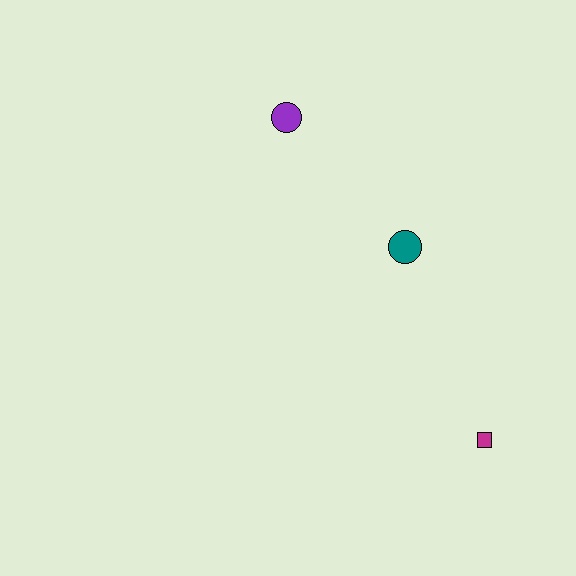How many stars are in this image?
There are no stars.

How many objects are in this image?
There are 3 objects.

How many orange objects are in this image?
There are no orange objects.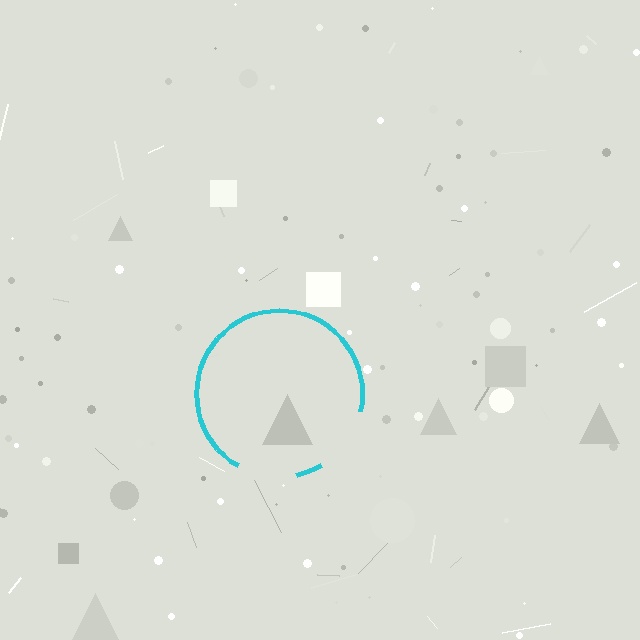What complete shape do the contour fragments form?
The contour fragments form a circle.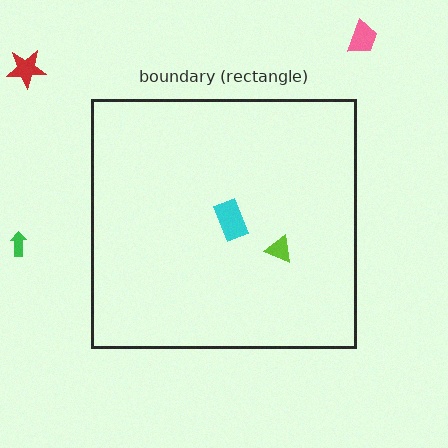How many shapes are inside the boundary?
2 inside, 3 outside.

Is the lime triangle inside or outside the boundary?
Inside.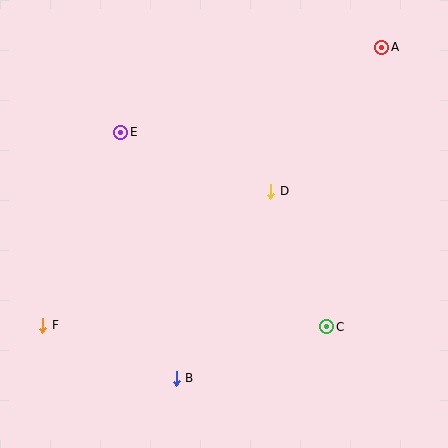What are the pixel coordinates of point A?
Point A is at (382, 47).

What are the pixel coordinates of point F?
Point F is at (43, 325).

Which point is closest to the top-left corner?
Point E is closest to the top-left corner.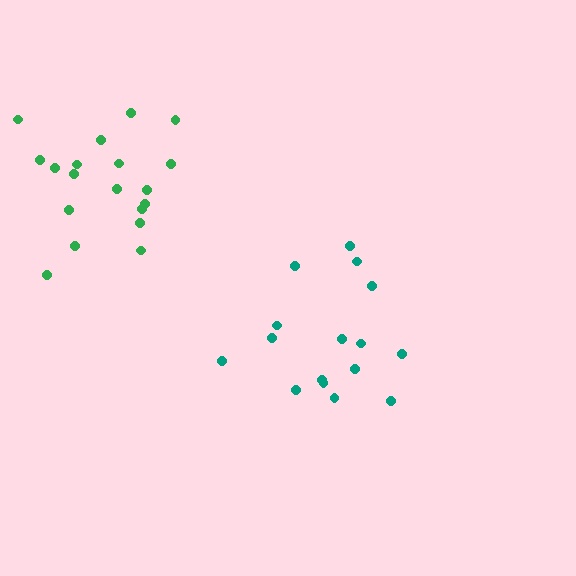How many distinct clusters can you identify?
There are 2 distinct clusters.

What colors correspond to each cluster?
The clusters are colored: teal, green.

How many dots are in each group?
Group 1: 16 dots, Group 2: 19 dots (35 total).